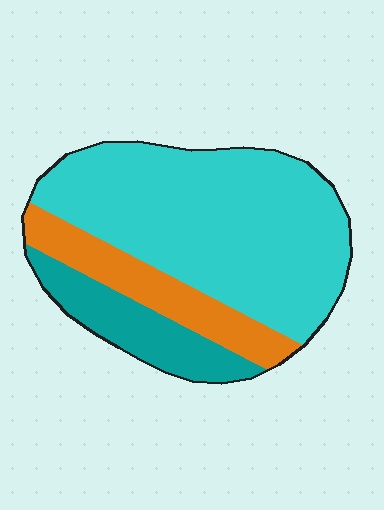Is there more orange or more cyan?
Cyan.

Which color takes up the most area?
Cyan, at roughly 65%.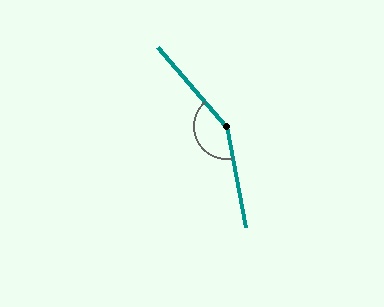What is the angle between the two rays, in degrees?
Approximately 150 degrees.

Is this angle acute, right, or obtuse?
It is obtuse.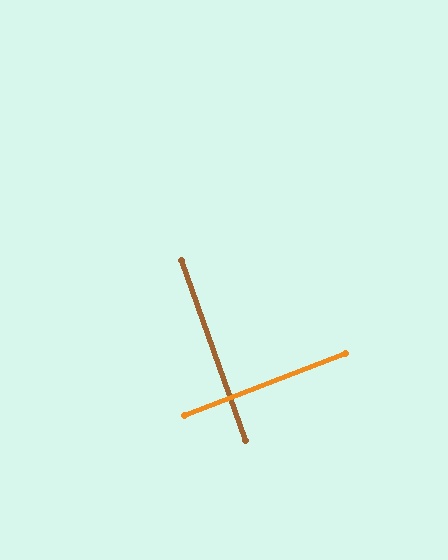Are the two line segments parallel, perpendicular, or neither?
Perpendicular — they meet at approximately 89°.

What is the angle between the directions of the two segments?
Approximately 89 degrees.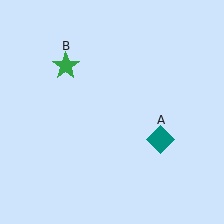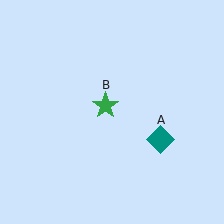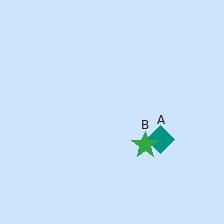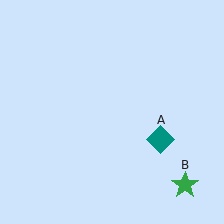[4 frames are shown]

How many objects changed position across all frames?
1 object changed position: green star (object B).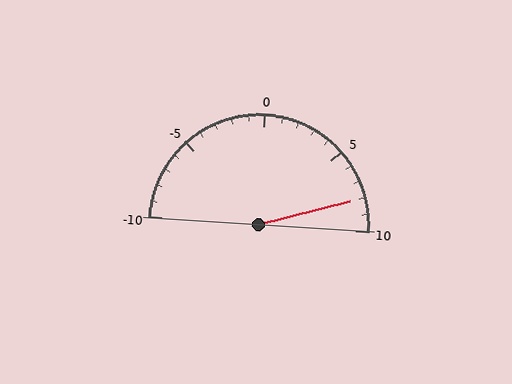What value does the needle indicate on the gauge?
The needle indicates approximately 8.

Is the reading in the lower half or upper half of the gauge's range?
The reading is in the upper half of the range (-10 to 10).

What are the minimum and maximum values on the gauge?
The gauge ranges from -10 to 10.